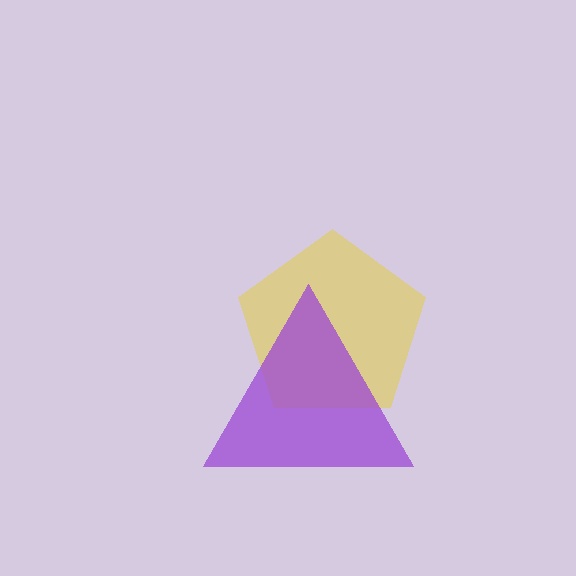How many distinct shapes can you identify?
There are 2 distinct shapes: a yellow pentagon, a purple triangle.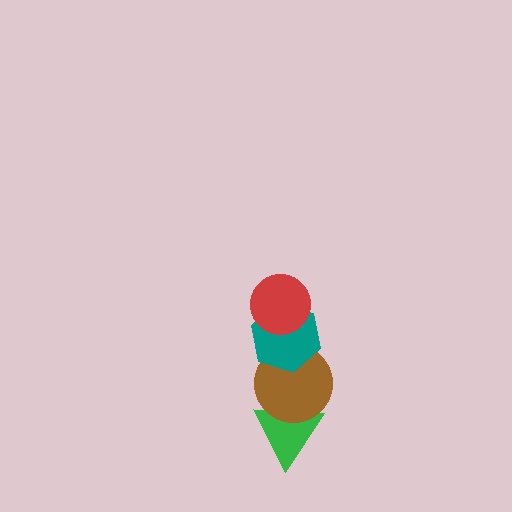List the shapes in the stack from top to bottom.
From top to bottom: the red circle, the teal hexagon, the brown circle, the green triangle.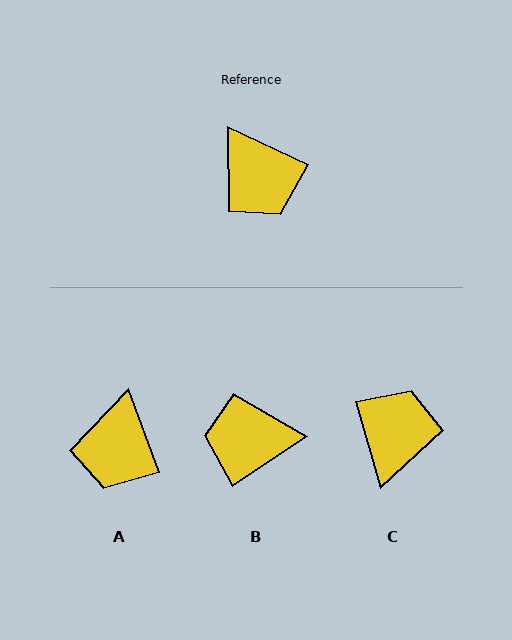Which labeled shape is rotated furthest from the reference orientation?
C, about 131 degrees away.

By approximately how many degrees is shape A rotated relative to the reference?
Approximately 45 degrees clockwise.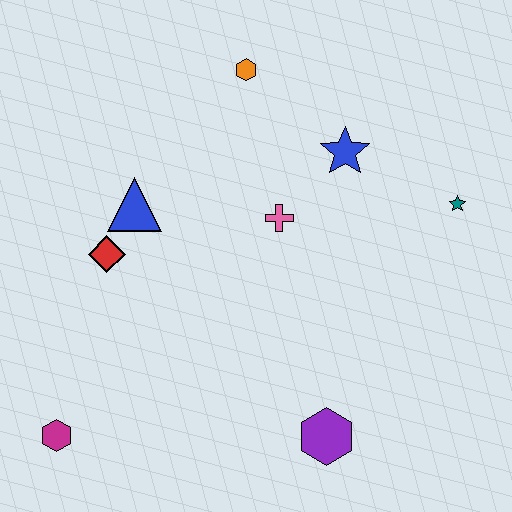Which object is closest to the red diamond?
The blue triangle is closest to the red diamond.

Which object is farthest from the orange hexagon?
The magenta hexagon is farthest from the orange hexagon.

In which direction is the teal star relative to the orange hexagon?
The teal star is to the right of the orange hexagon.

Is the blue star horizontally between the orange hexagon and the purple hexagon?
No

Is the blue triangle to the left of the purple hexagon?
Yes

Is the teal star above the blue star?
No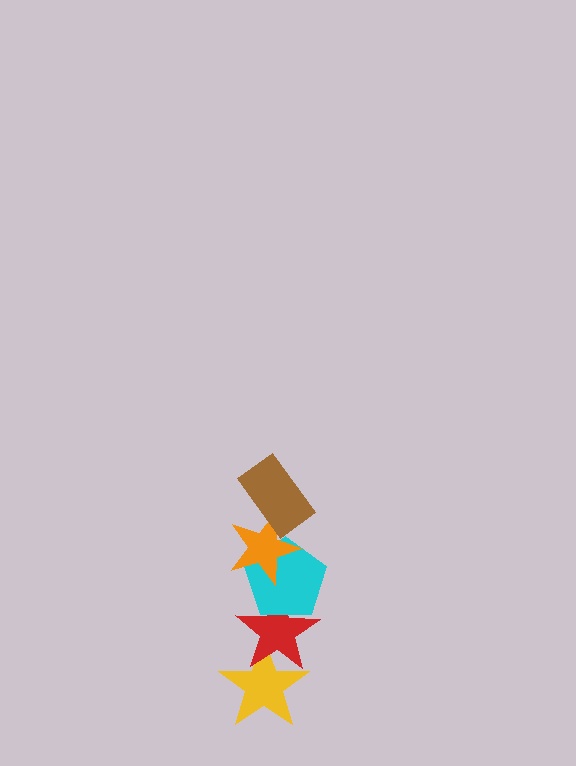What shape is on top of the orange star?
The brown rectangle is on top of the orange star.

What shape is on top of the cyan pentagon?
The orange star is on top of the cyan pentagon.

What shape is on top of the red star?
The cyan pentagon is on top of the red star.